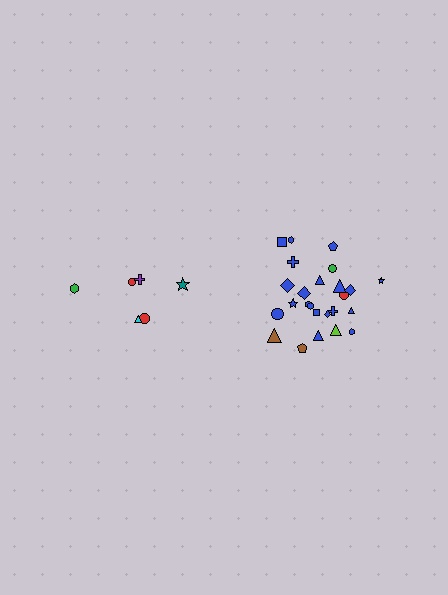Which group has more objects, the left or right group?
The right group.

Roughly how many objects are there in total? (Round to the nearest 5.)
Roughly 30 objects in total.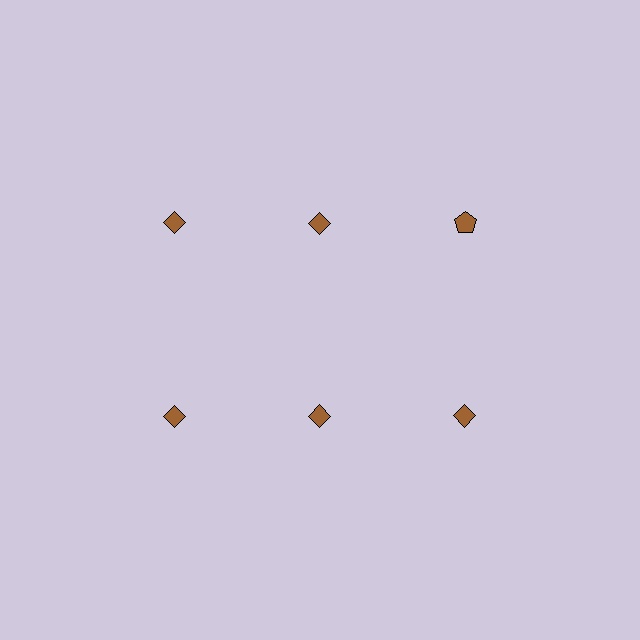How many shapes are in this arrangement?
There are 6 shapes arranged in a grid pattern.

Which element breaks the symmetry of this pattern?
The brown pentagon in the top row, center column breaks the symmetry. All other shapes are brown diamonds.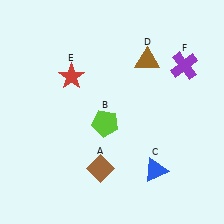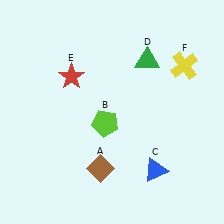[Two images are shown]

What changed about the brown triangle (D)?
In Image 1, D is brown. In Image 2, it changed to green.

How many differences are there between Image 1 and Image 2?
There are 2 differences between the two images.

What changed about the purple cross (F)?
In Image 1, F is purple. In Image 2, it changed to yellow.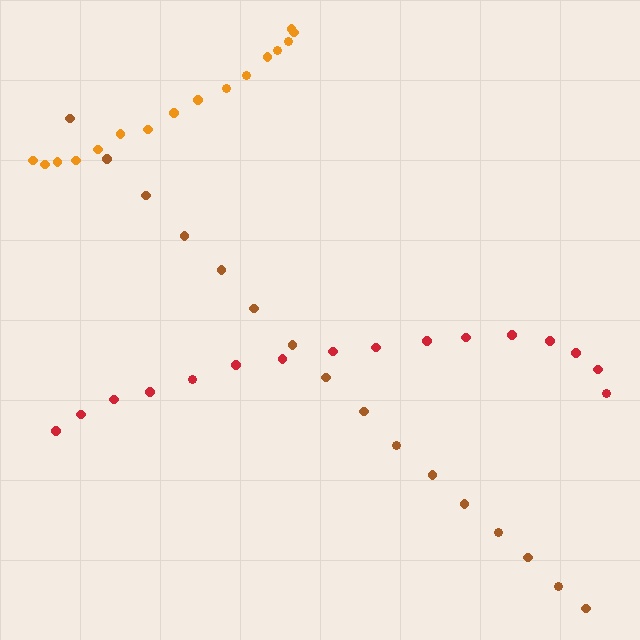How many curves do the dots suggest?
There are 3 distinct paths.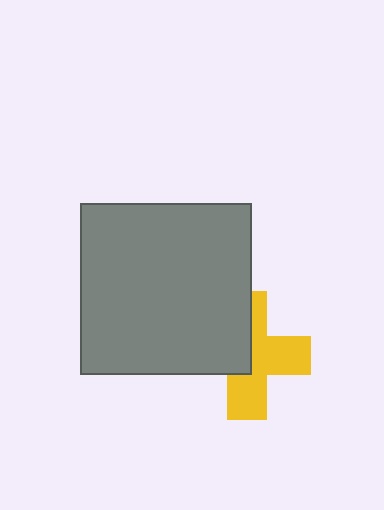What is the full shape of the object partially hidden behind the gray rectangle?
The partially hidden object is a yellow cross.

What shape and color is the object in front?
The object in front is a gray rectangle.